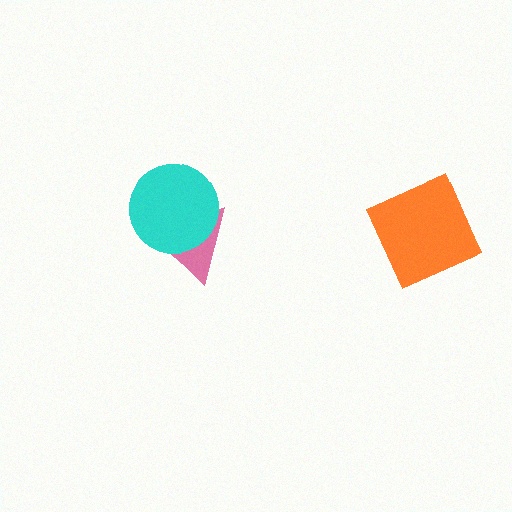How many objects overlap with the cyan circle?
1 object overlaps with the cyan circle.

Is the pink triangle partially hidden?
Yes, it is partially covered by another shape.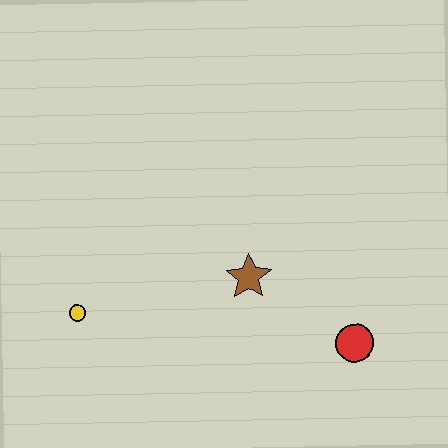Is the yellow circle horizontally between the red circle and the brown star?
No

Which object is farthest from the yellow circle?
The red circle is farthest from the yellow circle.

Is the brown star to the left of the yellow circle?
No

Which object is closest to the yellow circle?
The brown star is closest to the yellow circle.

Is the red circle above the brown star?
No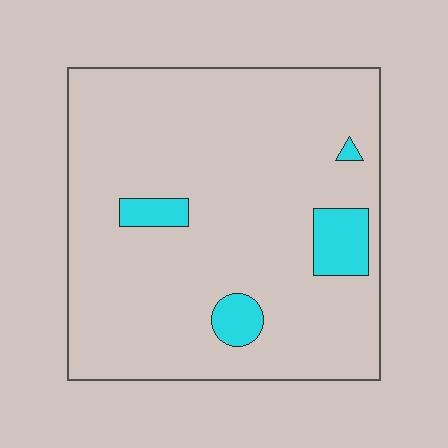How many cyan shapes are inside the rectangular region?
4.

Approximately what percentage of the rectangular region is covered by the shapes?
Approximately 10%.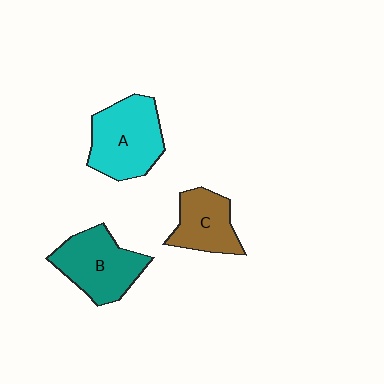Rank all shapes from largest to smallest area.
From largest to smallest: A (cyan), B (teal), C (brown).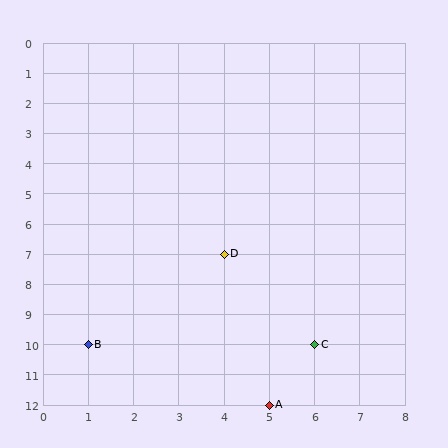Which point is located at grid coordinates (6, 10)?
Point C is at (6, 10).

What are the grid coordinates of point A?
Point A is at grid coordinates (5, 12).